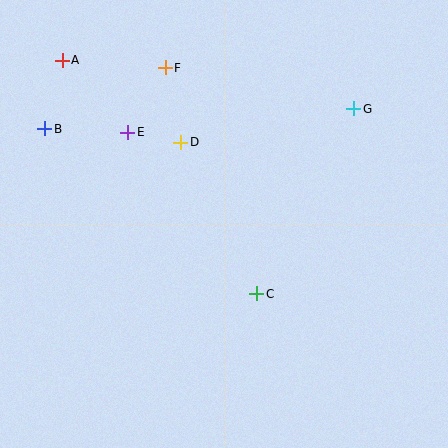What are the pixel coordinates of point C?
Point C is at (257, 294).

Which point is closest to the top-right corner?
Point G is closest to the top-right corner.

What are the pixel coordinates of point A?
Point A is at (62, 60).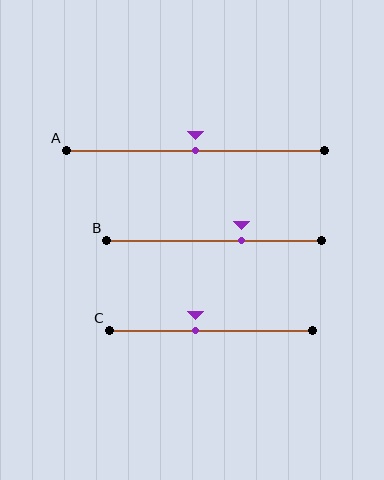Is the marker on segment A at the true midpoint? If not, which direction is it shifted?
Yes, the marker on segment A is at the true midpoint.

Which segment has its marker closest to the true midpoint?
Segment A has its marker closest to the true midpoint.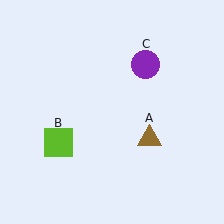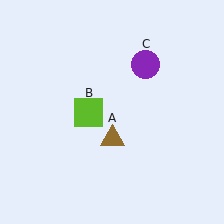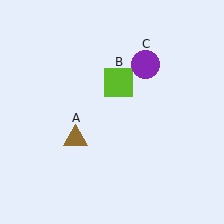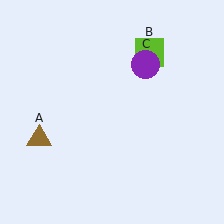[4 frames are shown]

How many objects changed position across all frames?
2 objects changed position: brown triangle (object A), lime square (object B).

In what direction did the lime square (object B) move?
The lime square (object B) moved up and to the right.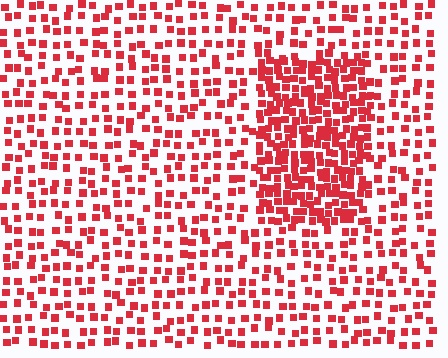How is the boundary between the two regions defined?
The boundary is defined by a change in element density (approximately 2.3x ratio). All elements are the same color, size, and shape.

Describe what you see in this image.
The image contains small red elements arranged at two different densities. A rectangle-shaped region is visible where the elements are more densely packed than the surrounding area.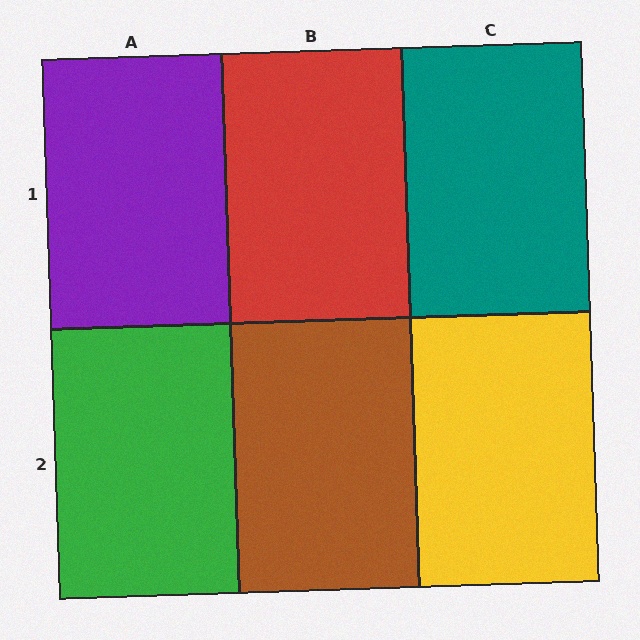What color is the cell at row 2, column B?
Brown.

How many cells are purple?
1 cell is purple.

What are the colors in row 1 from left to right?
Purple, red, teal.